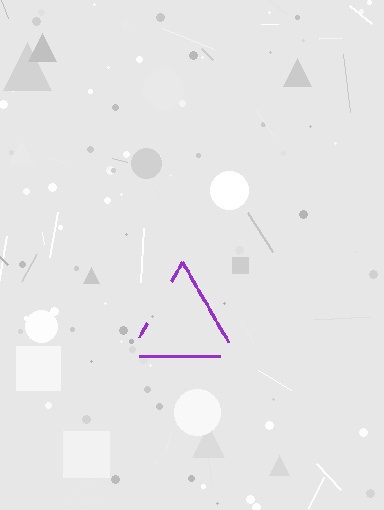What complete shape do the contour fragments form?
The contour fragments form a triangle.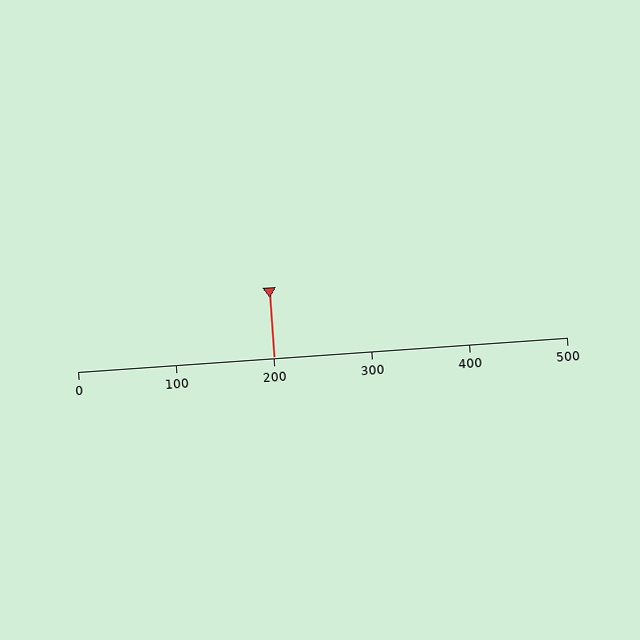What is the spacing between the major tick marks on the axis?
The major ticks are spaced 100 apart.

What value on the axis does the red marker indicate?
The marker indicates approximately 200.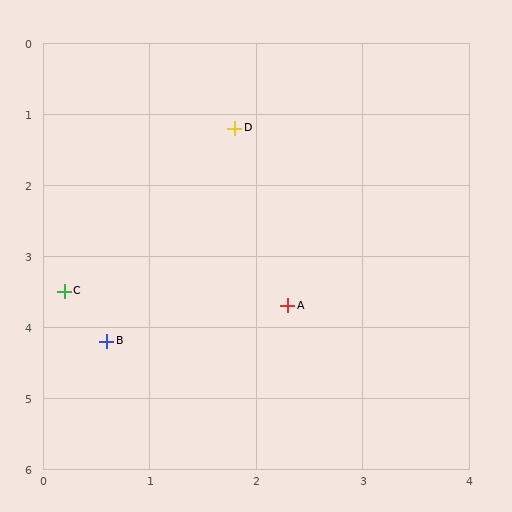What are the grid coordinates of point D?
Point D is at approximately (1.8, 1.2).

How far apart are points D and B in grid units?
Points D and B are about 3.2 grid units apart.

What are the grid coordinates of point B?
Point B is at approximately (0.6, 4.2).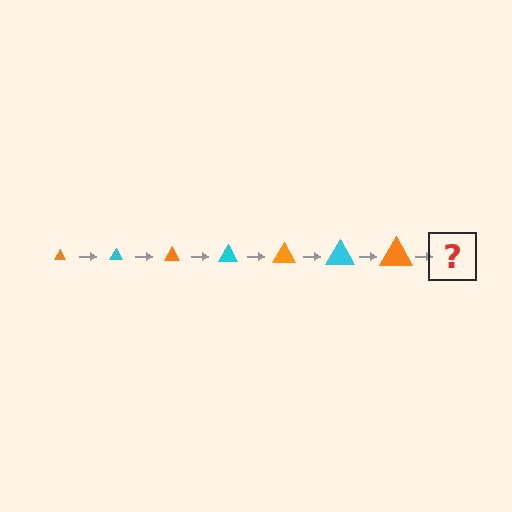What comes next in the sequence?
The next element should be a cyan triangle, larger than the previous one.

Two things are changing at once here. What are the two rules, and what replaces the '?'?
The two rules are that the triangle grows larger each step and the color cycles through orange and cyan. The '?' should be a cyan triangle, larger than the previous one.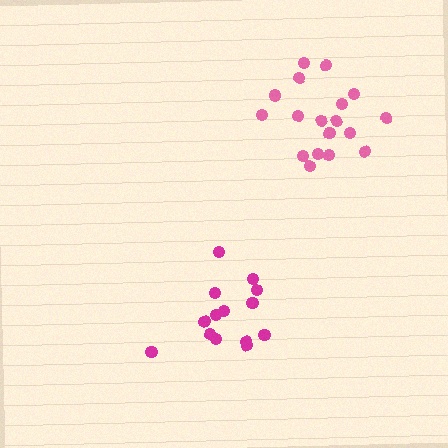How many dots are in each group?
Group 1: 14 dots, Group 2: 18 dots (32 total).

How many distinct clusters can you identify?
There are 2 distinct clusters.